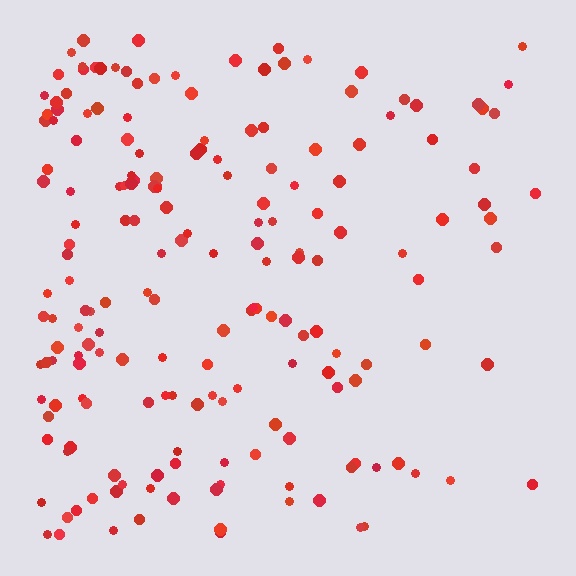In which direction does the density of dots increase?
From right to left, with the left side densest.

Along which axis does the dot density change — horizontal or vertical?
Horizontal.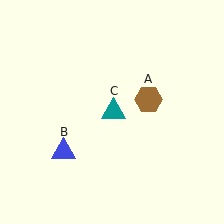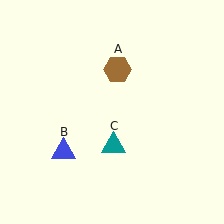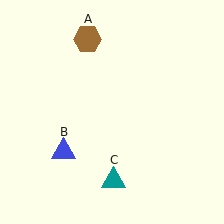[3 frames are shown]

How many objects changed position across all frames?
2 objects changed position: brown hexagon (object A), teal triangle (object C).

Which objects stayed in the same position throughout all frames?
Blue triangle (object B) remained stationary.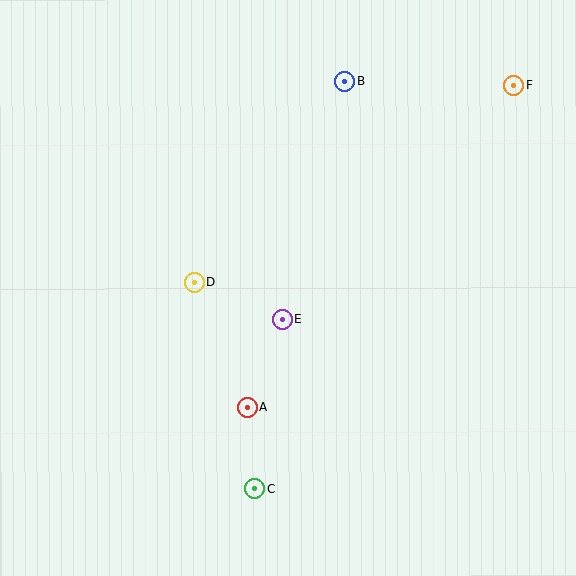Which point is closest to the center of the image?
Point E at (282, 320) is closest to the center.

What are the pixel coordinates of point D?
Point D is at (194, 283).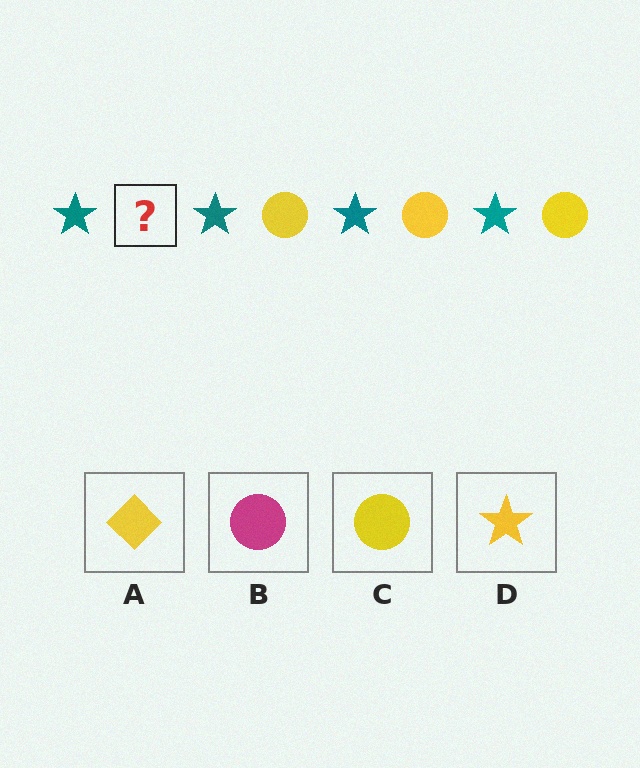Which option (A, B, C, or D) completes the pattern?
C.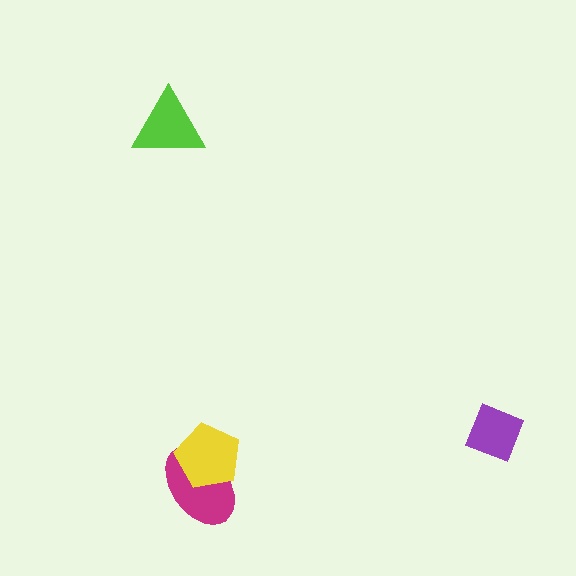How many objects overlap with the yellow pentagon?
1 object overlaps with the yellow pentagon.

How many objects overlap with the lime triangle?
0 objects overlap with the lime triangle.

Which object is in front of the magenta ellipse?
The yellow pentagon is in front of the magenta ellipse.